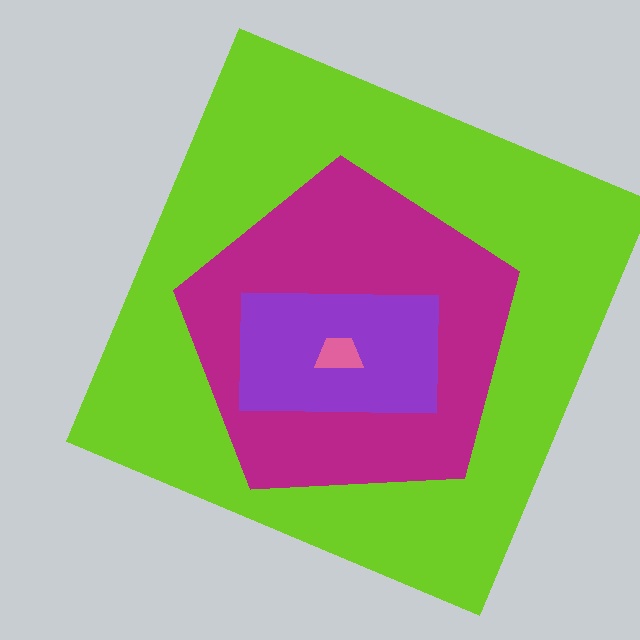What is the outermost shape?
The lime square.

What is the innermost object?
The pink trapezoid.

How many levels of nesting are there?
4.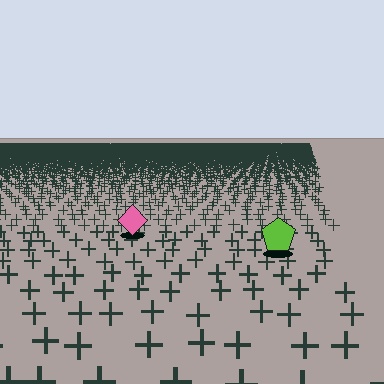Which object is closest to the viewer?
The lime pentagon is closest. The texture marks near it are larger and more spread out.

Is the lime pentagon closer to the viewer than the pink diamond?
Yes. The lime pentagon is closer — you can tell from the texture gradient: the ground texture is coarser near it.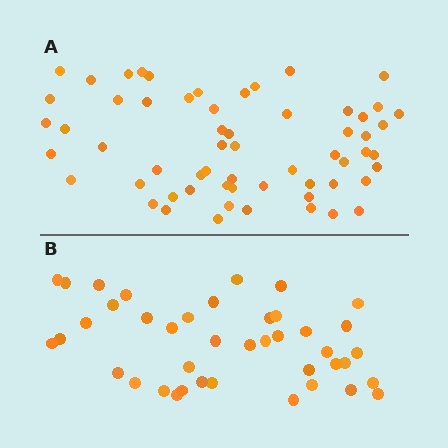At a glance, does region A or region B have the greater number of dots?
Region A (the top region) has more dots.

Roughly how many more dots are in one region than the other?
Region A has approximately 20 more dots than region B.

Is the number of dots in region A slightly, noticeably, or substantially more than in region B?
Region A has substantially more. The ratio is roughly 1.5 to 1.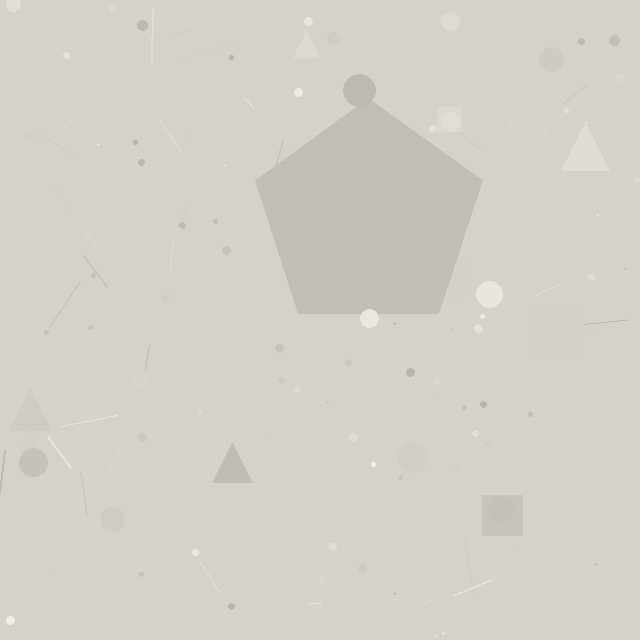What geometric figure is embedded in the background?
A pentagon is embedded in the background.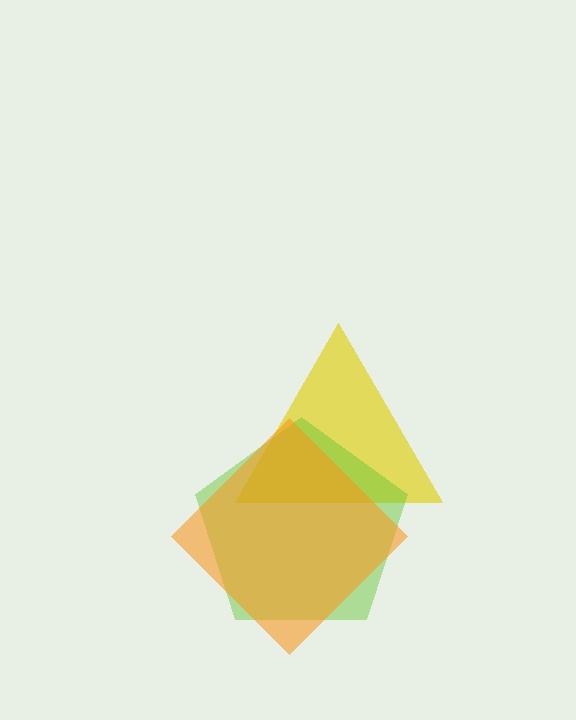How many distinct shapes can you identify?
There are 3 distinct shapes: a yellow triangle, a lime pentagon, an orange diamond.